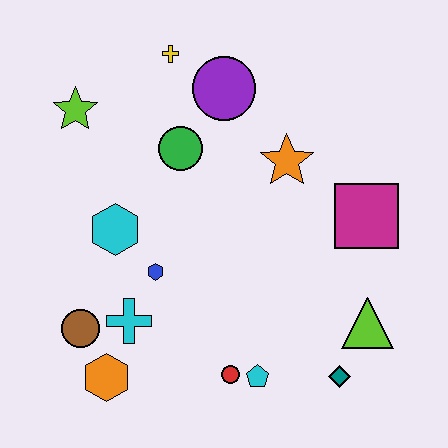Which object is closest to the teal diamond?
The lime triangle is closest to the teal diamond.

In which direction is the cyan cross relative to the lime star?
The cyan cross is below the lime star.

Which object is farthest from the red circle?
The yellow cross is farthest from the red circle.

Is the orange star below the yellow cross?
Yes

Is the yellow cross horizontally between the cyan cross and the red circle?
Yes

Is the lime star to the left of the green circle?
Yes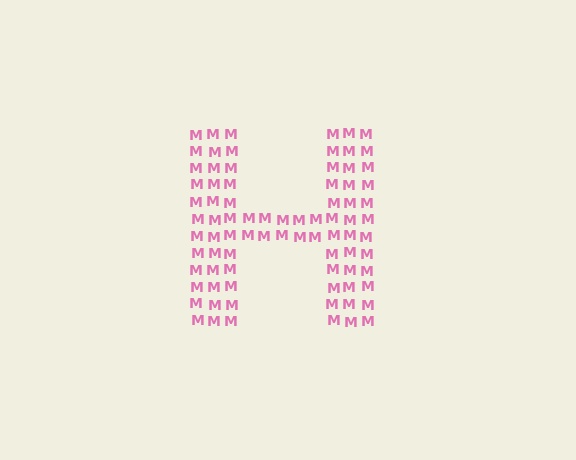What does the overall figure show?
The overall figure shows the letter H.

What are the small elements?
The small elements are letter M's.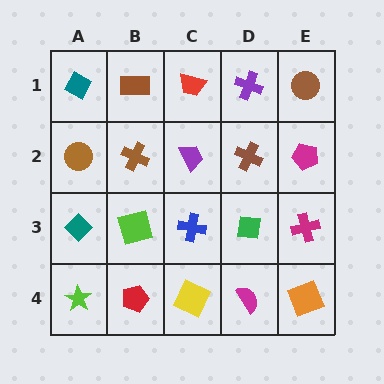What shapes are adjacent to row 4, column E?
A magenta cross (row 3, column E), a magenta semicircle (row 4, column D).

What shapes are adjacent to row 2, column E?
A brown circle (row 1, column E), a magenta cross (row 3, column E), a brown cross (row 2, column D).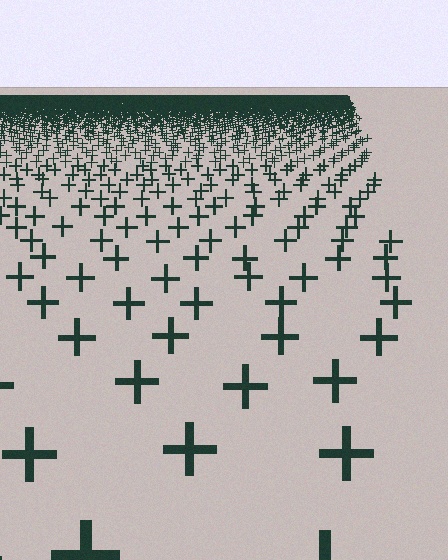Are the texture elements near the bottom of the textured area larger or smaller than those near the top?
Larger. Near the bottom, elements are closer to the viewer and appear at a bigger on-screen size.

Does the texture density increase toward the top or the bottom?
Density increases toward the top.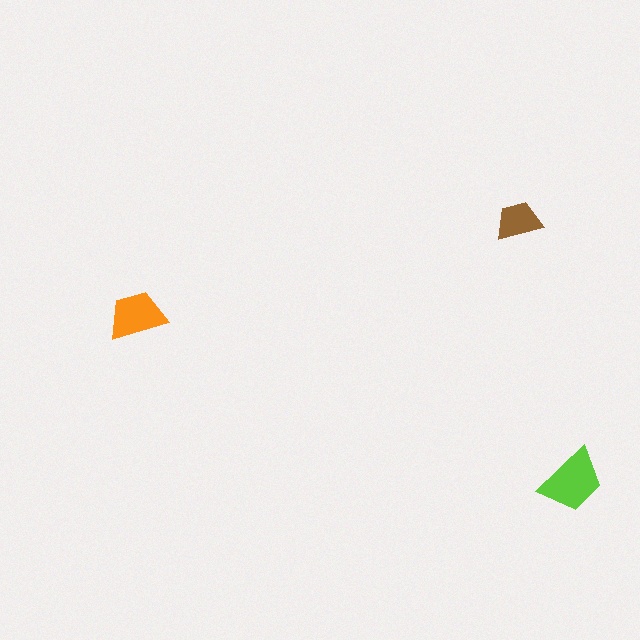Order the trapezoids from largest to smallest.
the lime one, the orange one, the brown one.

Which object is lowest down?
The lime trapezoid is bottommost.